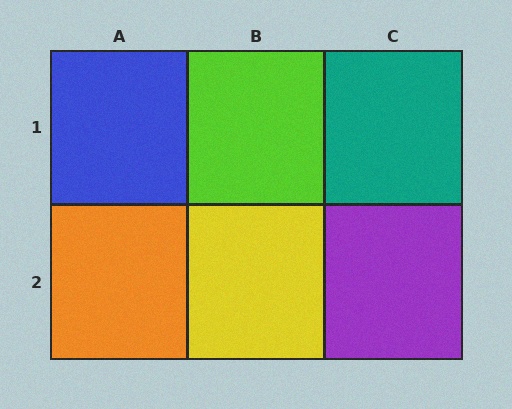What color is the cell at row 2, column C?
Purple.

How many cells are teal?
1 cell is teal.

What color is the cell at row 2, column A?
Orange.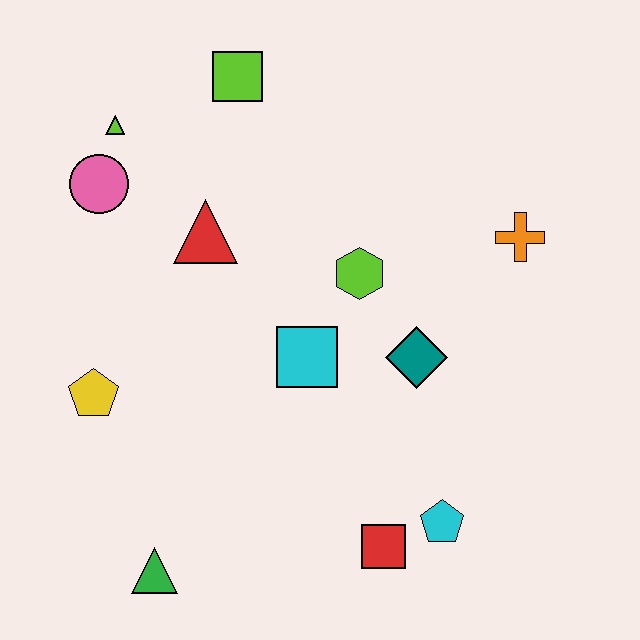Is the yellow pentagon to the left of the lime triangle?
Yes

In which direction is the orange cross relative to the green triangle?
The orange cross is to the right of the green triangle.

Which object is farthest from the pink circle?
The cyan pentagon is farthest from the pink circle.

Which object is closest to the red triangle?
The pink circle is closest to the red triangle.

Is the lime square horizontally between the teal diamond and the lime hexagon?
No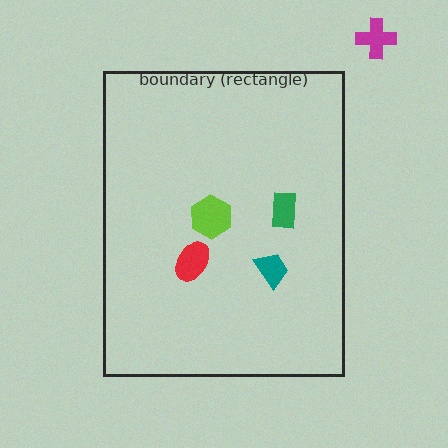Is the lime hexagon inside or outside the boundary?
Inside.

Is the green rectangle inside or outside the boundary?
Inside.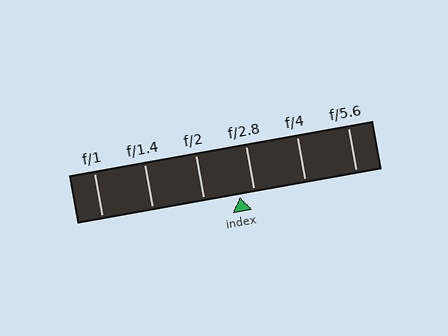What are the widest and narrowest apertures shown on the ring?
The widest aperture shown is f/1 and the narrowest is f/5.6.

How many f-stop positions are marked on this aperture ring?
There are 6 f-stop positions marked.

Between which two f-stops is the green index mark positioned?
The index mark is between f/2 and f/2.8.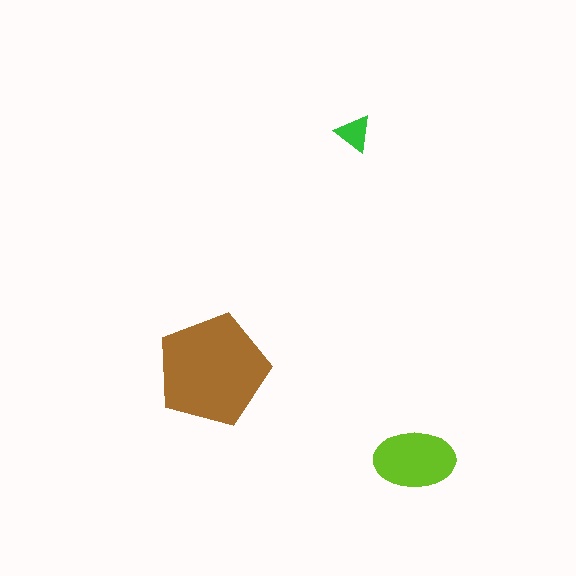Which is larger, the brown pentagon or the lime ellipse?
The brown pentagon.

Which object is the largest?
The brown pentagon.